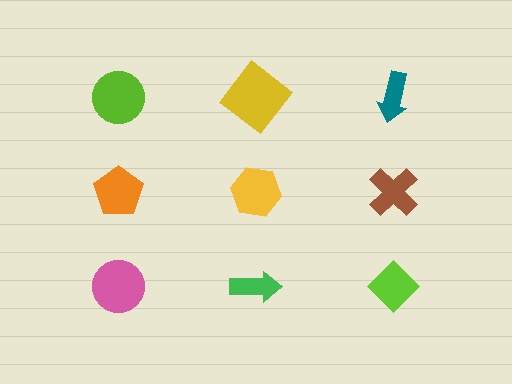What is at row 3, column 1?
A pink circle.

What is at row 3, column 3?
A lime diamond.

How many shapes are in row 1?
3 shapes.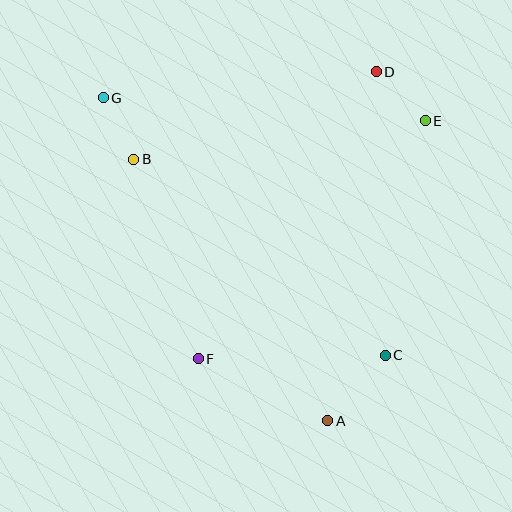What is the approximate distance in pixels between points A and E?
The distance between A and E is approximately 315 pixels.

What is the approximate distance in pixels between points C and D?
The distance between C and D is approximately 283 pixels.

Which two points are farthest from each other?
Points A and G are farthest from each other.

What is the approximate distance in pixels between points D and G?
The distance between D and G is approximately 274 pixels.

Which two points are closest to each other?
Points B and G are closest to each other.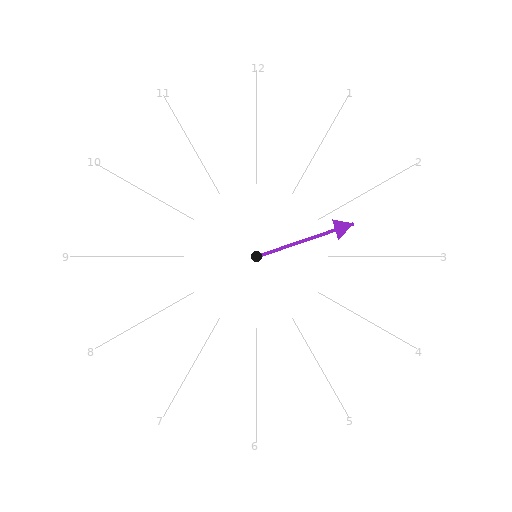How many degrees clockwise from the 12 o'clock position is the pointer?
Approximately 72 degrees.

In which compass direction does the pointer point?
East.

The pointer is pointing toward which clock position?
Roughly 2 o'clock.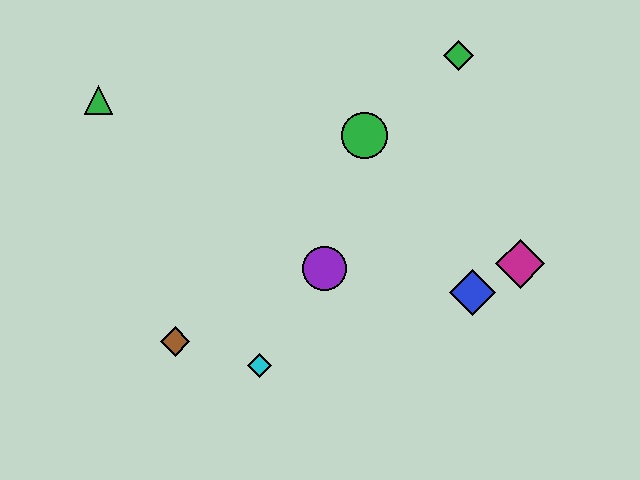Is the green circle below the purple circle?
No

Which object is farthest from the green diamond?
The brown diamond is farthest from the green diamond.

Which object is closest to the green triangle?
The brown diamond is closest to the green triangle.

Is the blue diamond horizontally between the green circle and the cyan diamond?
No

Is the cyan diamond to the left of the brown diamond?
No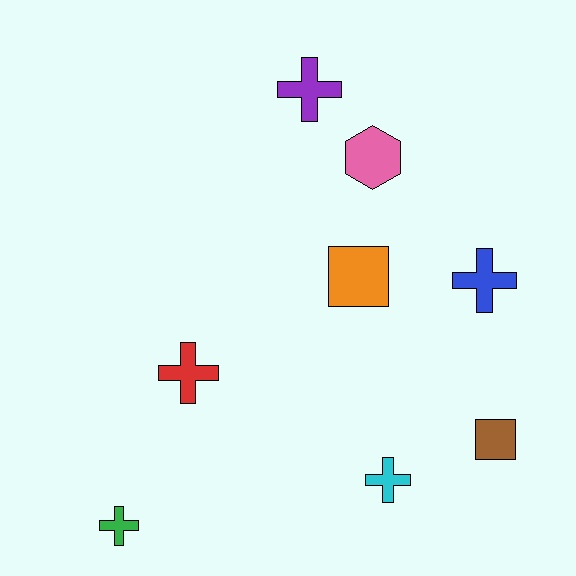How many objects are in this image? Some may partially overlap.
There are 8 objects.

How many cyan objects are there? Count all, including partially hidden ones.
There is 1 cyan object.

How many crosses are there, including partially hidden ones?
There are 5 crosses.